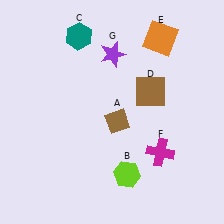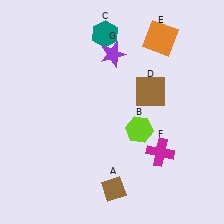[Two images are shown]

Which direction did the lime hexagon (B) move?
The lime hexagon (B) moved up.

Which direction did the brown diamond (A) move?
The brown diamond (A) moved down.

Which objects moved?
The objects that moved are: the brown diamond (A), the lime hexagon (B), the teal hexagon (C).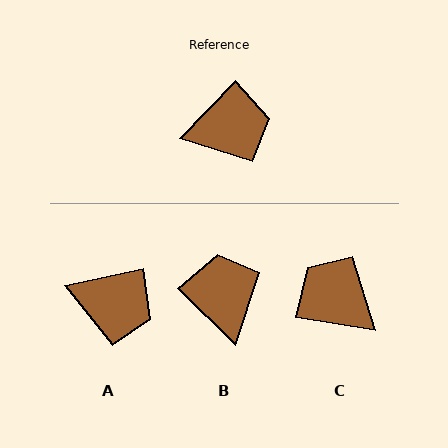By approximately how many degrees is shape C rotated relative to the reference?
Approximately 125 degrees counter-clockwise.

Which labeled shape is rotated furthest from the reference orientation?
C, about 125 degrees away.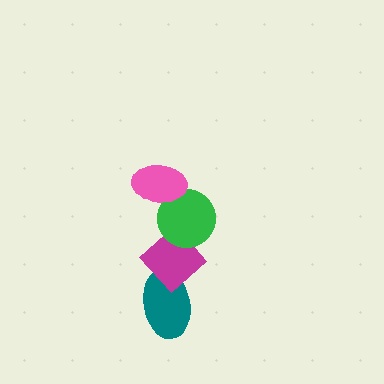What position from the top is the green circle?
The green circle is 2nd from the top.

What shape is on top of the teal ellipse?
The magenta diamond is on top of the teal ellipse.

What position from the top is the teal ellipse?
The teal ellipse is 4th from the top.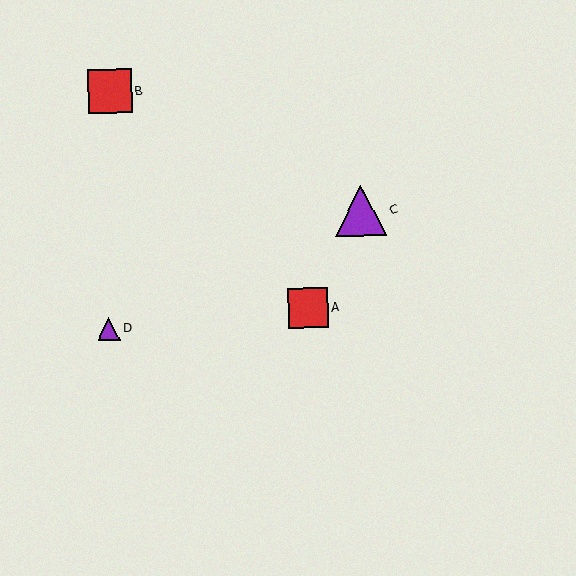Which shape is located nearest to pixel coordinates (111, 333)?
The purple triangle (labeled D) at (109, 329) is nearest to that location.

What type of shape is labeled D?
Shape D is a purple triangle.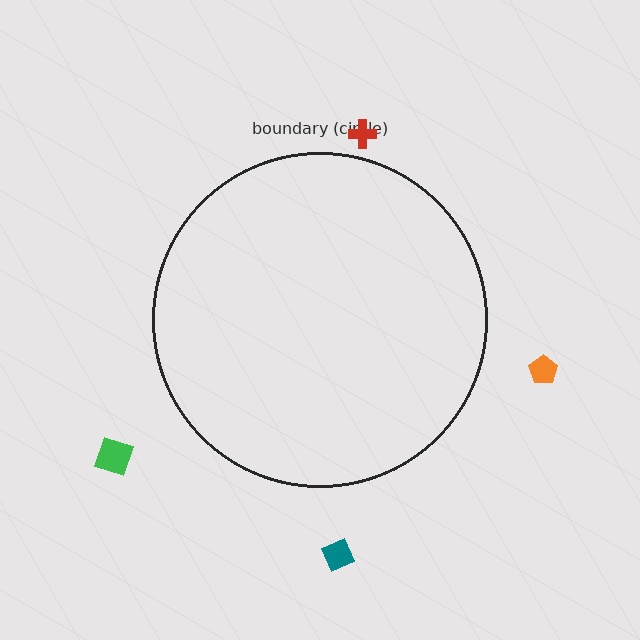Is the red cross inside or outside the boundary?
Outside.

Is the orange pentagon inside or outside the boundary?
Outside.